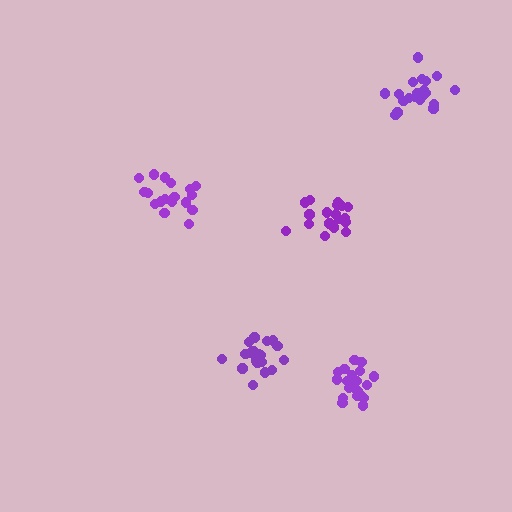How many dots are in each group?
Group 1: 18 dots, Group 2: 20 dots, Group 3: 18 dots, Group 4: 20 dots, Group 5: 21 dots (97 total).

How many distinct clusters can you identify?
There are 5 distinct clusters.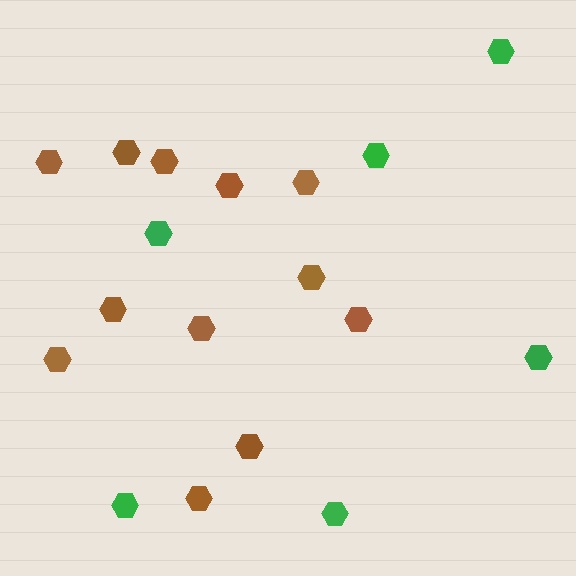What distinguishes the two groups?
There are 2 groups: one group of brown hexagons (12) and one group of green hexagons (6).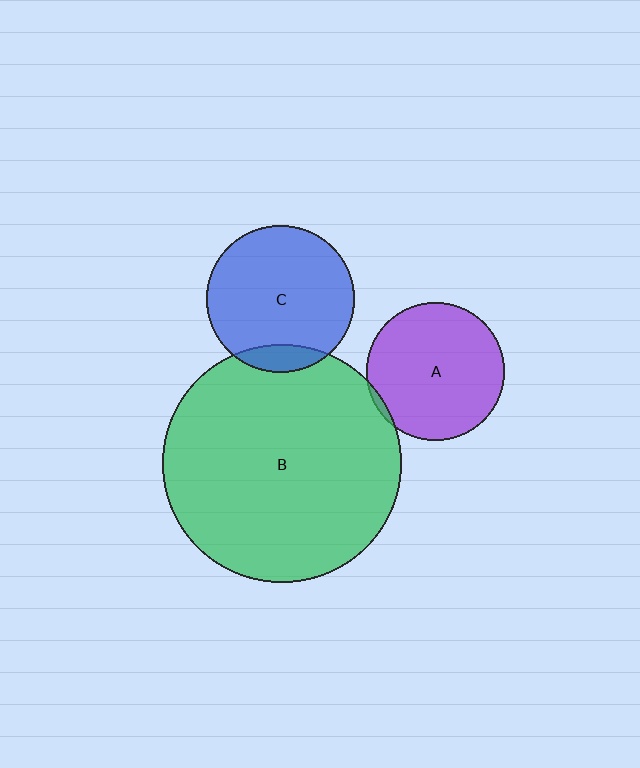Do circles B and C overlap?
Yes.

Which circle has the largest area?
Circle B (green).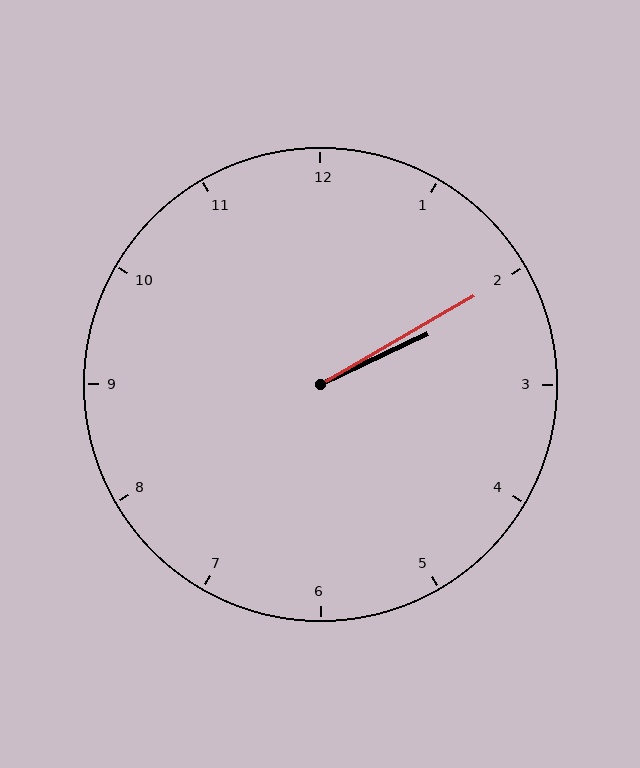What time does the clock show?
2:10.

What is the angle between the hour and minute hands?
Approximately 5 degrees.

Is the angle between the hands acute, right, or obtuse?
It is acute.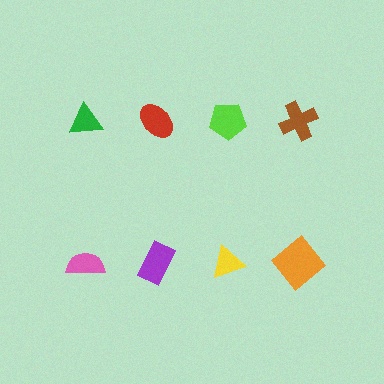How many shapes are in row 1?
4 shapes.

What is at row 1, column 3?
A lime pentagon.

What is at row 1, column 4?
A brown cross.